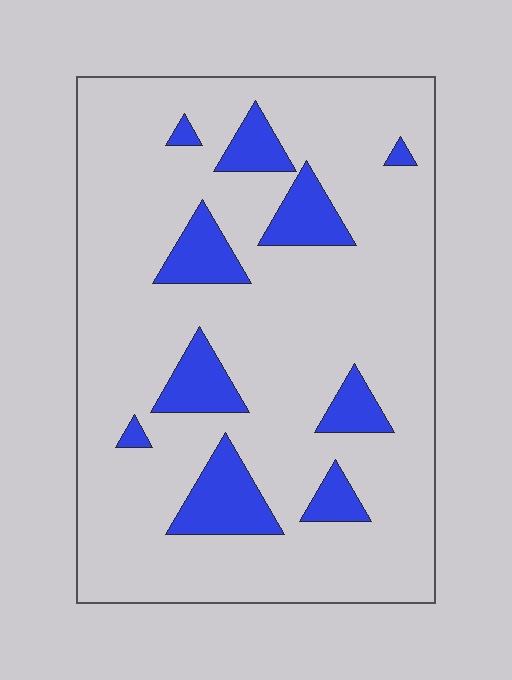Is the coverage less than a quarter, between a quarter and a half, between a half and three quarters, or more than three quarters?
Less than a quarter.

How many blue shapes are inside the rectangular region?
10.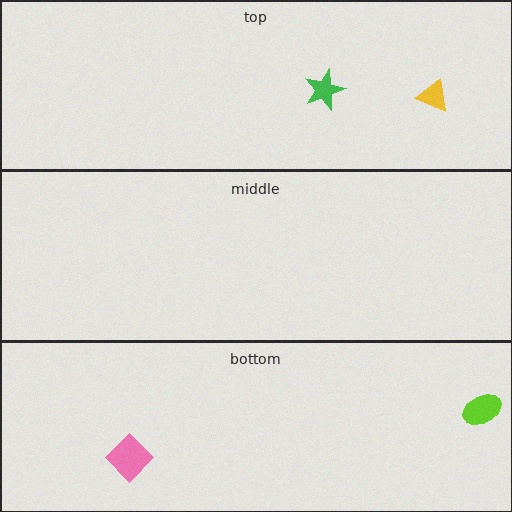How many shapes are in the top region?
2.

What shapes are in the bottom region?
The lime ellipse, the pink diamond.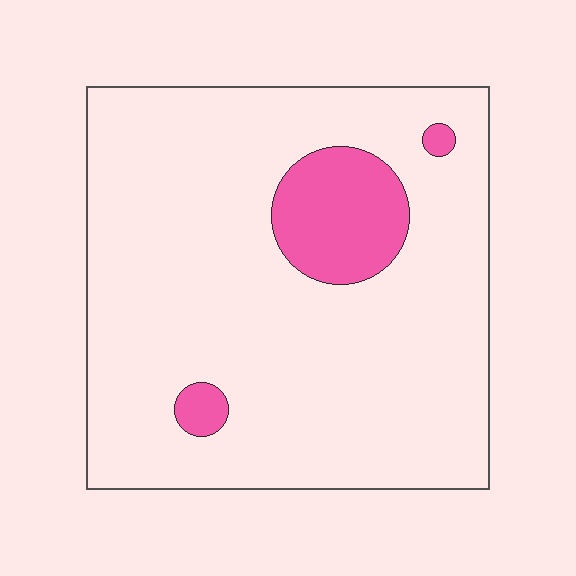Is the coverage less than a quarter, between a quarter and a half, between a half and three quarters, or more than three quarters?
Less than a quarter.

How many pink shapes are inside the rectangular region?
3.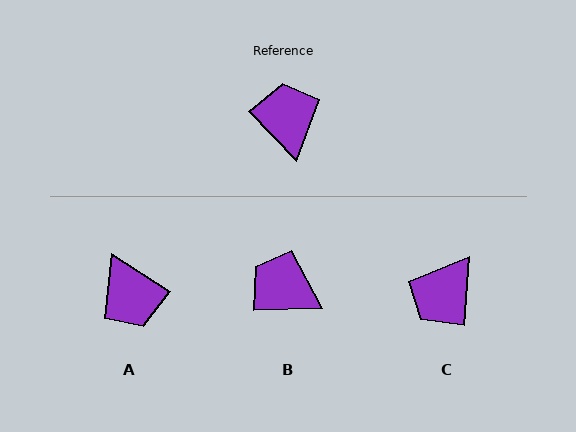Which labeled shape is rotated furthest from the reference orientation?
A, about 167 degrees away.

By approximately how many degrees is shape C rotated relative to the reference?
Approximately 132 degrees counter-clockwise.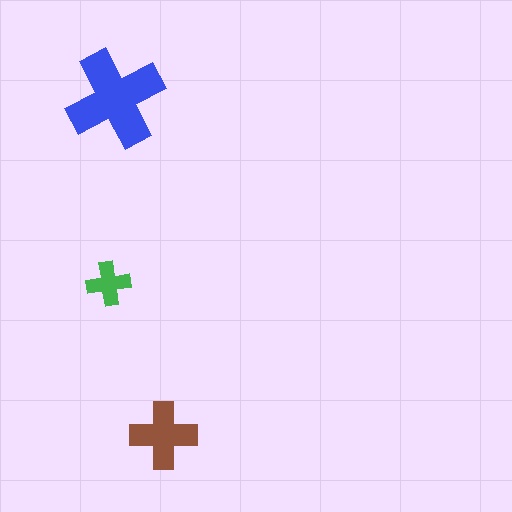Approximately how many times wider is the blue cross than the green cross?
About 2 times wider.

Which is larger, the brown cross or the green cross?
The brown one.